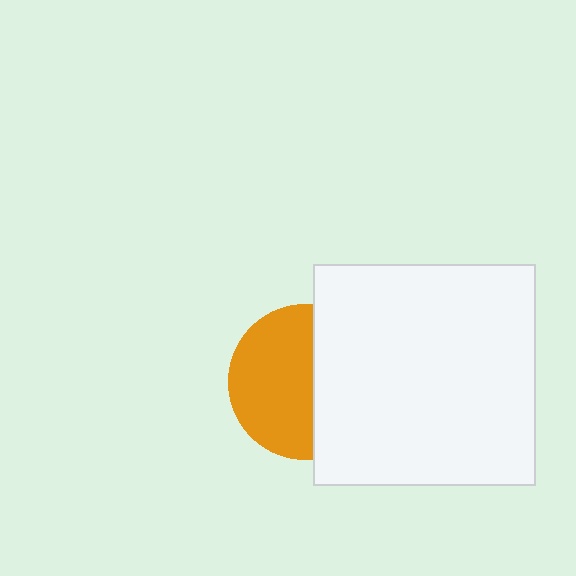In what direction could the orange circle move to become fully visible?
The orange circle could move left. That would shift it out from behind the white square entirely.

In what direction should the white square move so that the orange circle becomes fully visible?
The white square should move right. That is the shortest direction to clear the overlap and leave the orange circle fully visible.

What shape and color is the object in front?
The object in front is a white square.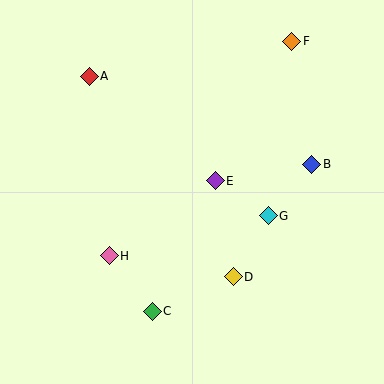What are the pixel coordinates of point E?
Point E is at (215, 181).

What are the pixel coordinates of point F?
Point F is at (292, 41).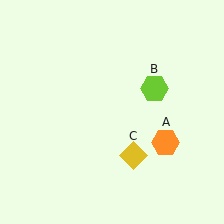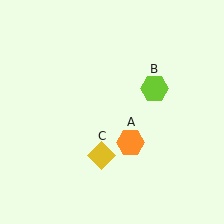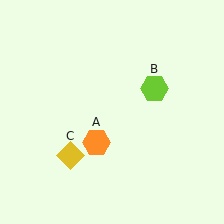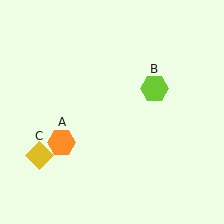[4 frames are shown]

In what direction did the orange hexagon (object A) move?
The orange hexagon (object A) moved left.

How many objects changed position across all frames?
2 objects changed position: orange hexagon (object A), yellow diamond (object C).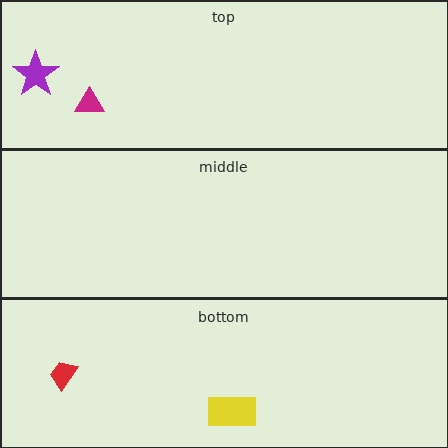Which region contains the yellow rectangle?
The bottom region.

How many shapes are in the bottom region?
2.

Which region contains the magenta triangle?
The top region.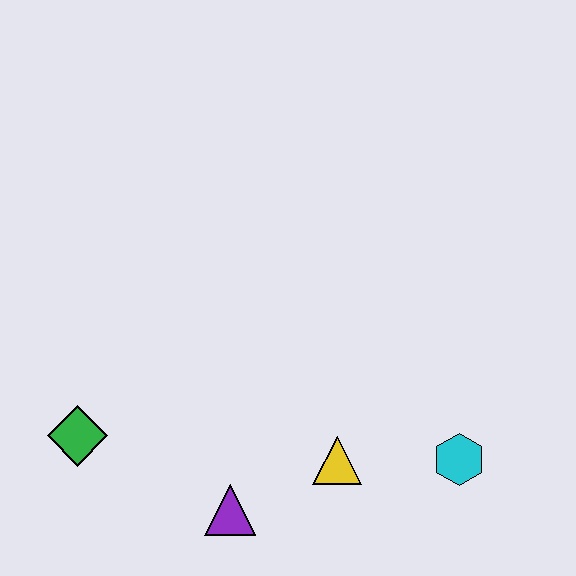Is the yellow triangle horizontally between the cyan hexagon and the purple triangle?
Yes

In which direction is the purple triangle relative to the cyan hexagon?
The purple triangle is to the left of the cyan hexagon.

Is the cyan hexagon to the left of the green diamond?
No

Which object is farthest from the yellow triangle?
The green diamond is farthest from the yellow triangle.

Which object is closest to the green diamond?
The purple triangle is closest to the green diamond.